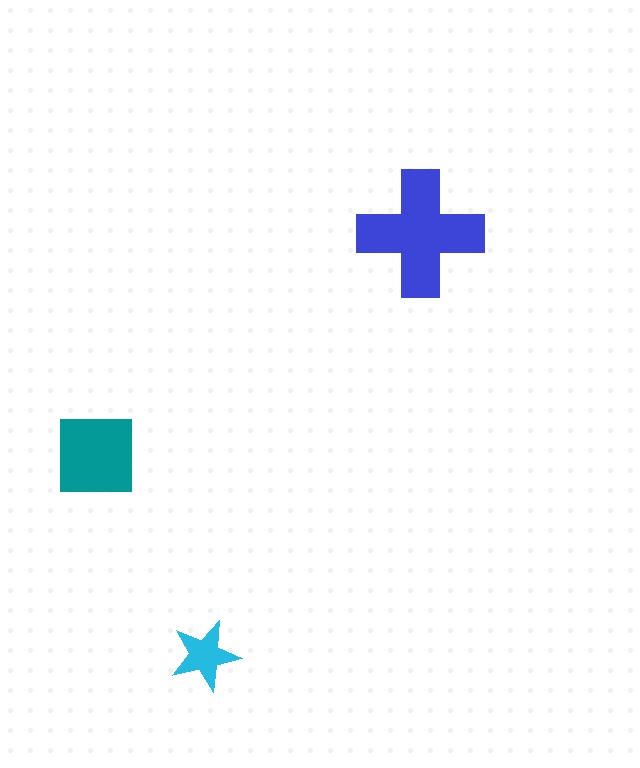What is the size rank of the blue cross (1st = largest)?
1st.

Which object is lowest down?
The cyan star is bottommost.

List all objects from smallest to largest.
The cyan star, the teal square, the blue cross.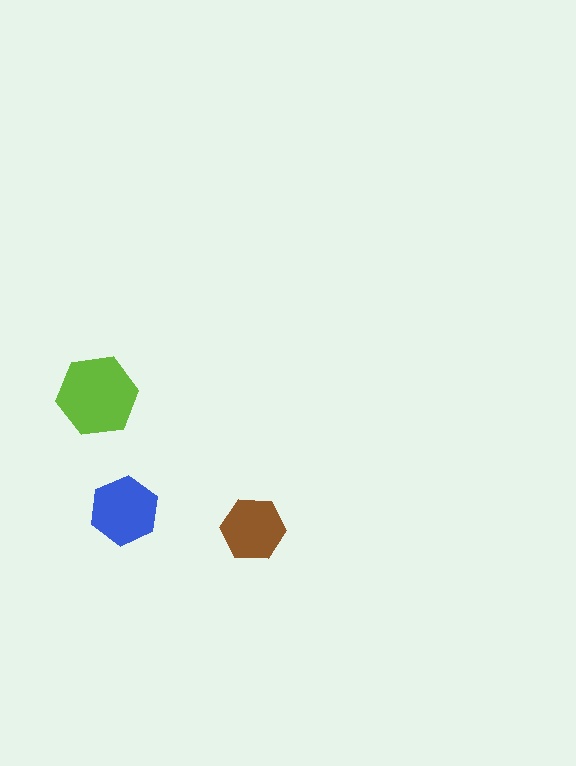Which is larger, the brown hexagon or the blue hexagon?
The blue one.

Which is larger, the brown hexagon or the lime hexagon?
The lime one.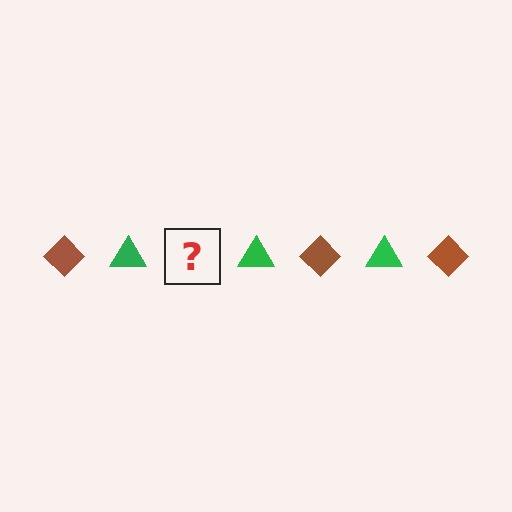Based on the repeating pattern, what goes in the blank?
The blank should be a brown diamond.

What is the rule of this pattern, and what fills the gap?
The rule is that the pattern alternates between brown diamond and green triangle. The gap should be filled with a brown diamond.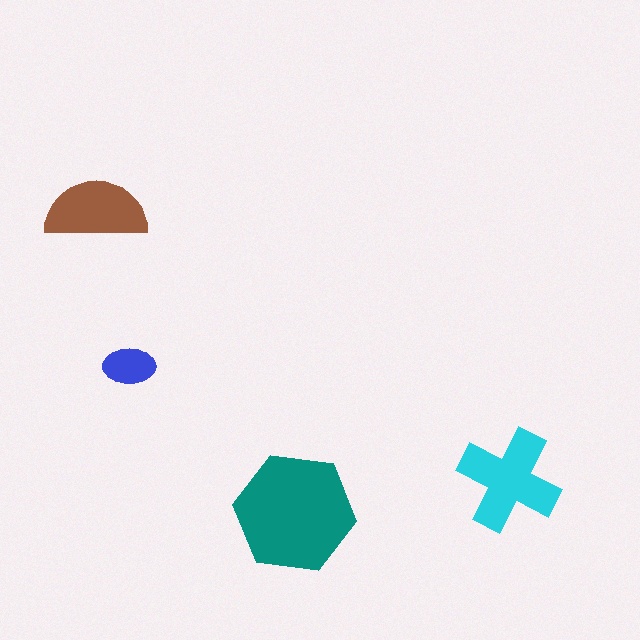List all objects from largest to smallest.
The teal hexagon, the cyan cross, the brown semicircle, the blue ellipse.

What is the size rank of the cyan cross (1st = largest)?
2nd.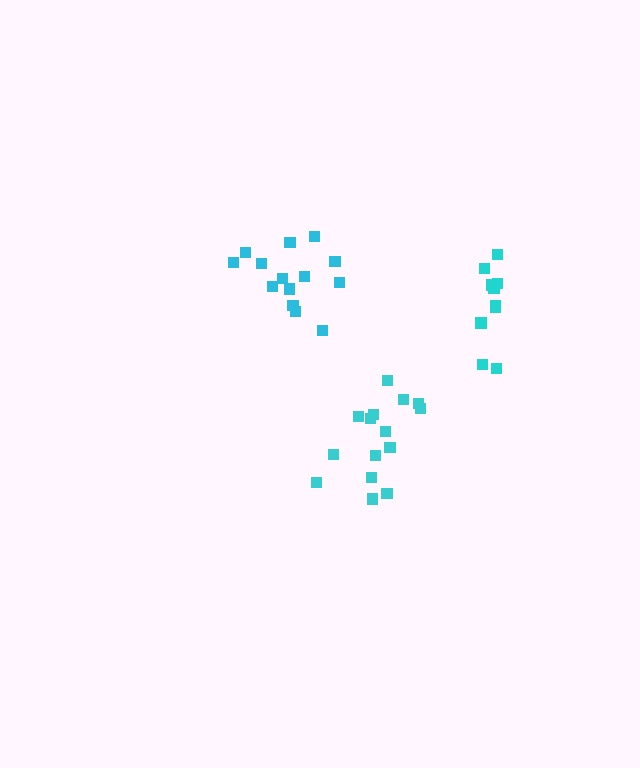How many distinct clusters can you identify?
There are 3 distinct clusters.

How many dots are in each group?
Group 1: 14 dots, Group 2: 15 dots, Group 3: 10 dots (39 total).